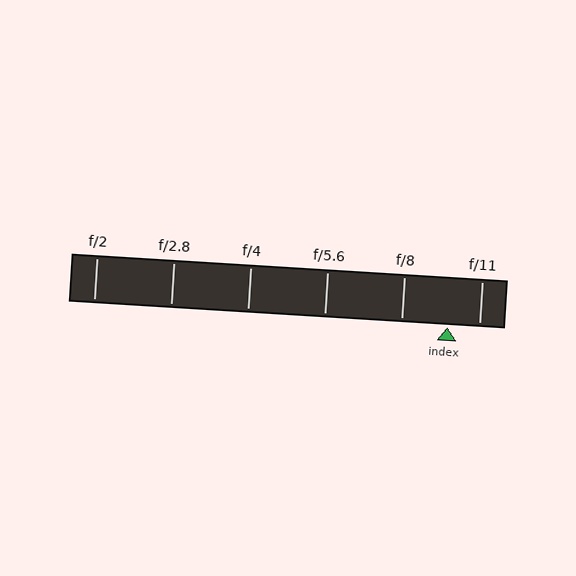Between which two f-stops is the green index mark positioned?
The index mark is between f/8 and f/11.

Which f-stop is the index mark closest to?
The index mark is closest to f/11.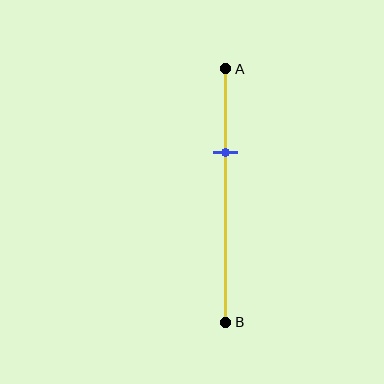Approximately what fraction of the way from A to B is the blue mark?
The blue mark is approximately 35% of the way from A to B.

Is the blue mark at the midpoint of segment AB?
No, the mark is at about 35% from A, not at the 50% midpoint.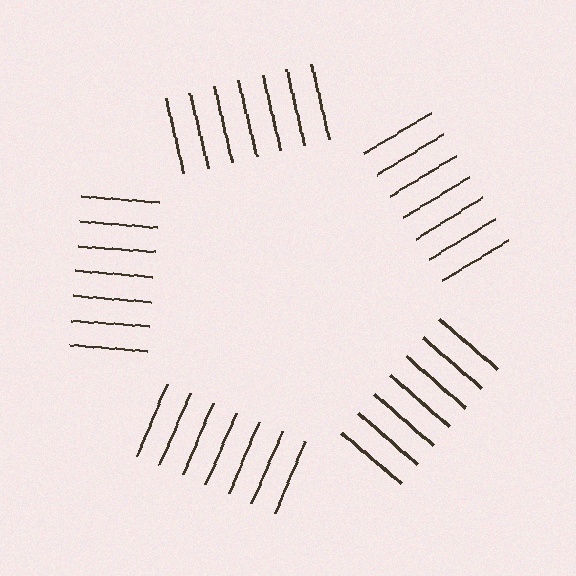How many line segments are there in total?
35 — 7 along each of the 5 edges.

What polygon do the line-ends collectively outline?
An illusory pentagon — the line segments terminate on its edges but no continuous stroke is drawn.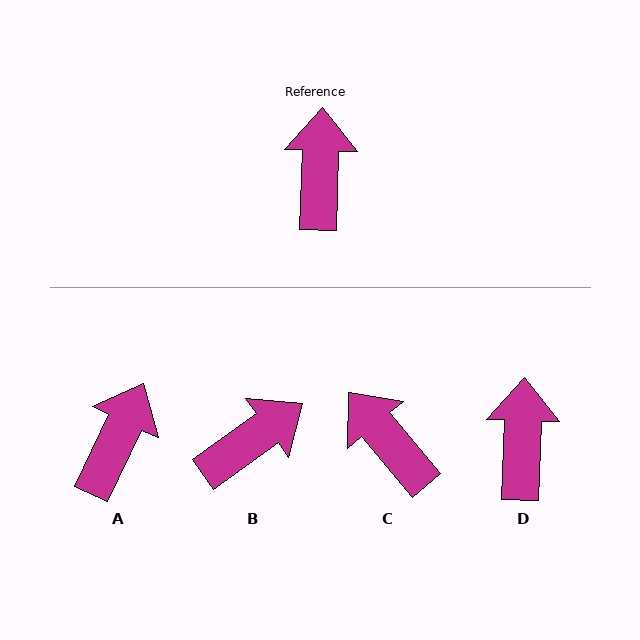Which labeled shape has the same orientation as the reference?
D.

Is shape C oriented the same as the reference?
No, it is off by about 42 degrees.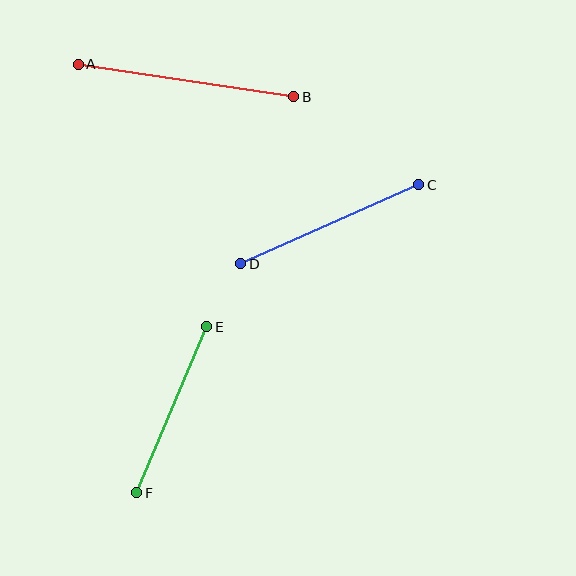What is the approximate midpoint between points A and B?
The midpoint is at approximately (186, 80) pixels.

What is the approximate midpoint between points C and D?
The midpoint is at approximately (330, 224) pixels.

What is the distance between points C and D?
The distance is approximately 195 pixels.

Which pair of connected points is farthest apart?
Points A and B are farthest apart.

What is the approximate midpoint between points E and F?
The midpoint is at approximately (172, 410) pixels.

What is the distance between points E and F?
The distance is approximately 181 pixels.